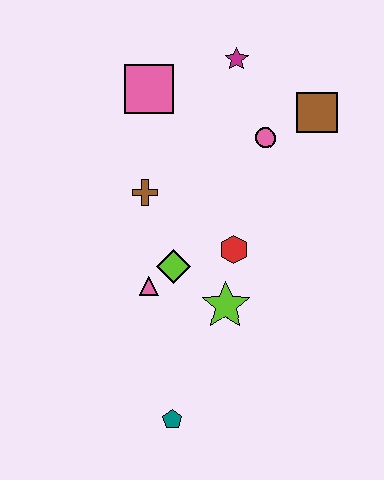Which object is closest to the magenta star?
The pink circle is closest to the magenta star.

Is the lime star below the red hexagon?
Yes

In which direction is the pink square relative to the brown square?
The pink square is to the left of the brown square.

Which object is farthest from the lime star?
The magenta star is farthest from the lime star.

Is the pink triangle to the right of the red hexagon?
No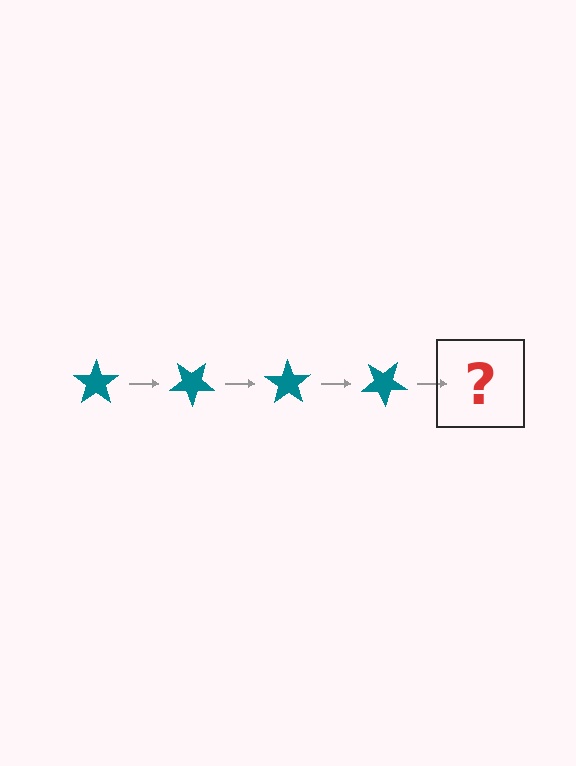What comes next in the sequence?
The next element should be a teal star rotated 140 degrees.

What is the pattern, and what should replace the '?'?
The pattern is that the star rotates 35 degrees each step. The '?' should be a teal star rotated 140 degrees.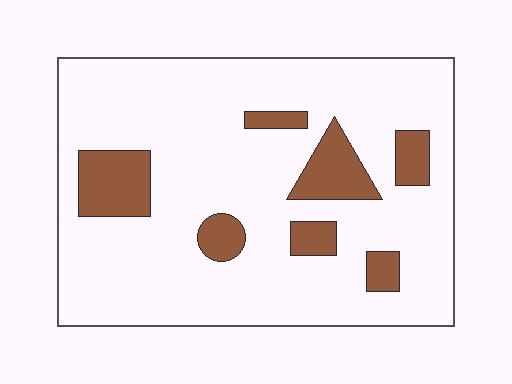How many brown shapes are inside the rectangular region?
7.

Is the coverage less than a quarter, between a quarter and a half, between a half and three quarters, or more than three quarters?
Less than a quarter.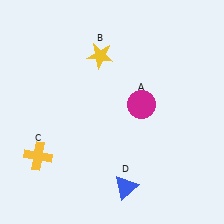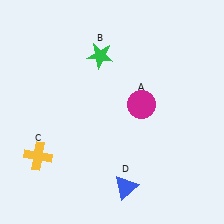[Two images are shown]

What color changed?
The star (B) changed from yellow in Image 1 to green in Image 2.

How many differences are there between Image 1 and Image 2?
There is 1 difference between the two images.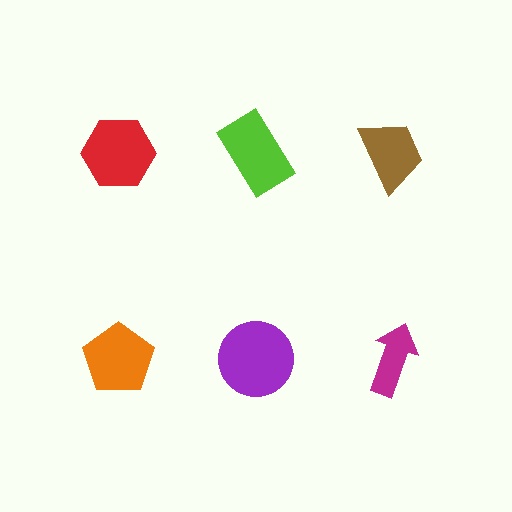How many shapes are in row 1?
3 shapes.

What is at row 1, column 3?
A brown trapezoid.